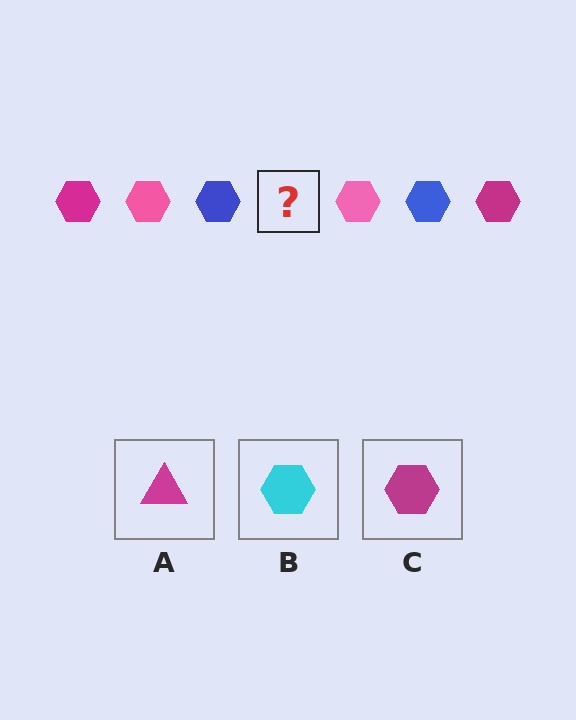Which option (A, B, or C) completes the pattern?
C.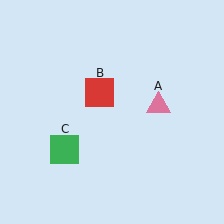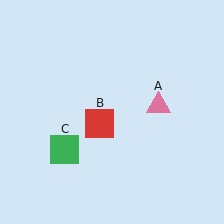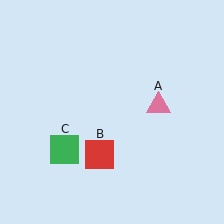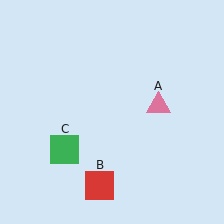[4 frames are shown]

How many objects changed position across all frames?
1 object changed position: red square (object B).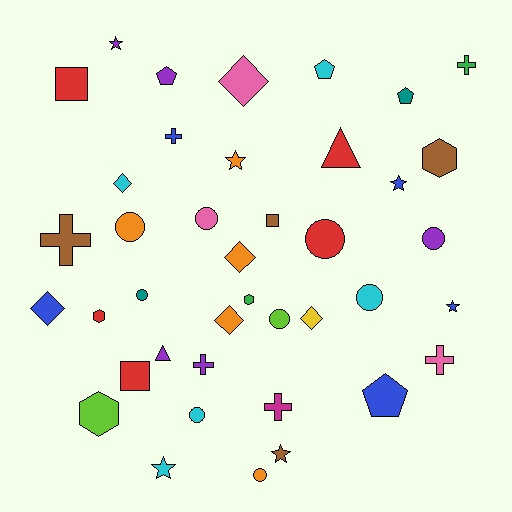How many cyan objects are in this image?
There are 5 cyan objects.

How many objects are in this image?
There are 40 objects.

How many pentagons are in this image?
There are 4 pentagons.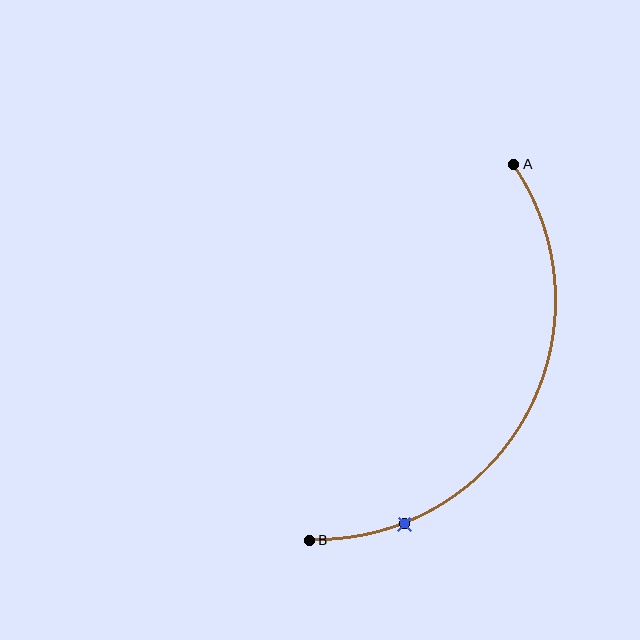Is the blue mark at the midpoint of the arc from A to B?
No. The blue mark lies on the arc but is closer to endpoint B. The arc midpoint would be at the point on the curve equidistant along the arc from both A and B.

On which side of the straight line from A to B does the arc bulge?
The arc bulges to the right of the straight line connecting A and B.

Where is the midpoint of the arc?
The arc midpoint is the point on the curve farthest from the straight line joining A and B. It sits to the right of that line.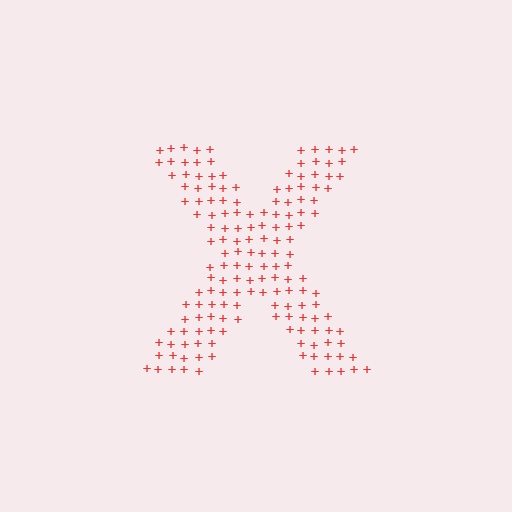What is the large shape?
The large shape is the letter X.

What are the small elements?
The small elements are plus signs.